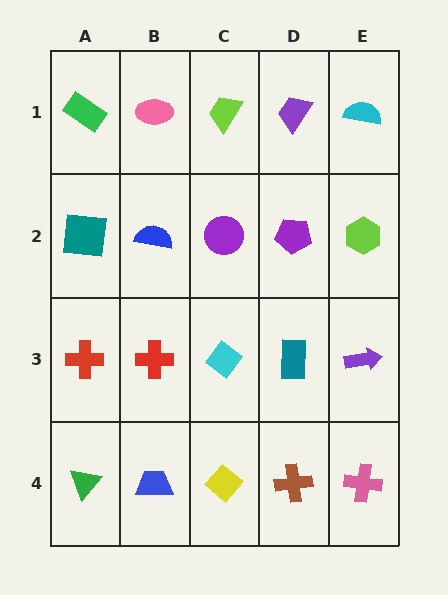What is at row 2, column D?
A purple pentagon.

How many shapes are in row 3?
5 shapes.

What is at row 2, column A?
A teal square.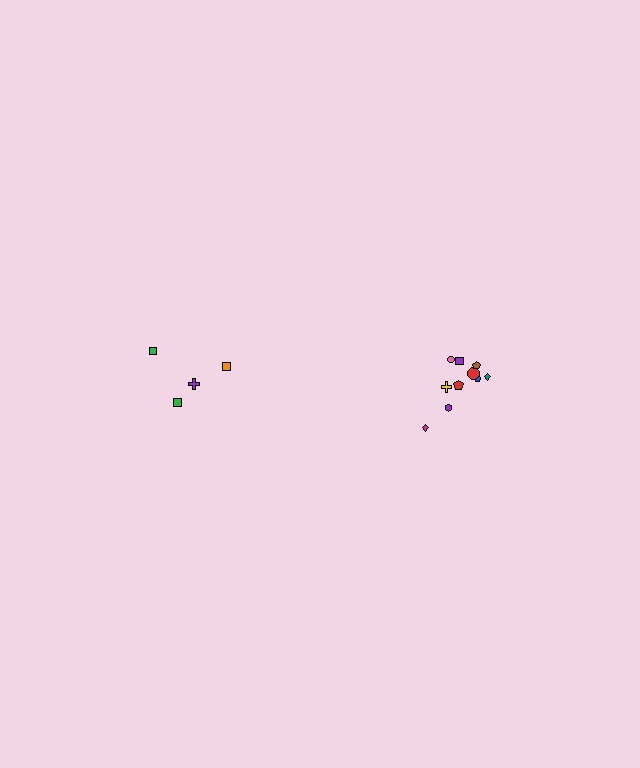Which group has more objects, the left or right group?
The right group.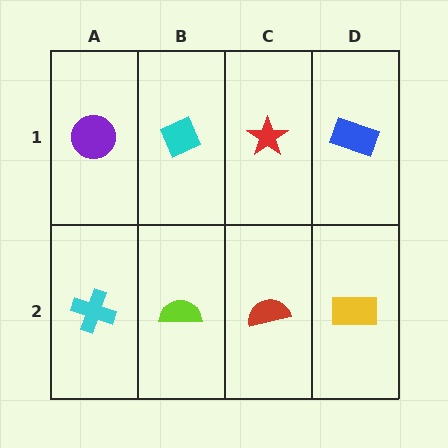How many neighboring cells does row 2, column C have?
3.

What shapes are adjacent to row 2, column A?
A purple circle (row 1, column A), a lime semicircle (row 2, column B).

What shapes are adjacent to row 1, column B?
A lime semicircle (row 2, column B), a purple circle (row 1, column A), a red star (row 1, column C).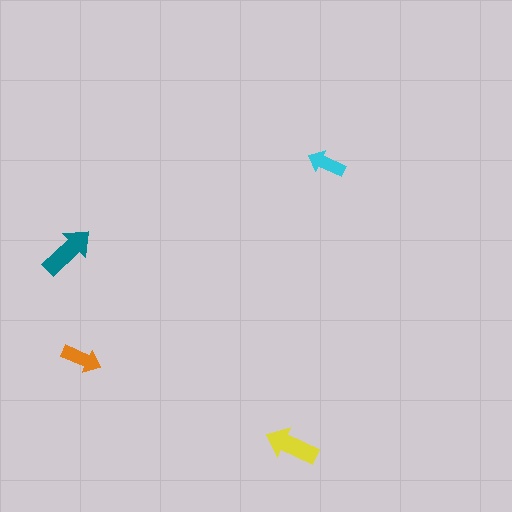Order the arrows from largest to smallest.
the teal one, the yellow one, the orange one, the cyan one.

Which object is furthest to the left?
The teal arrow is leftmost.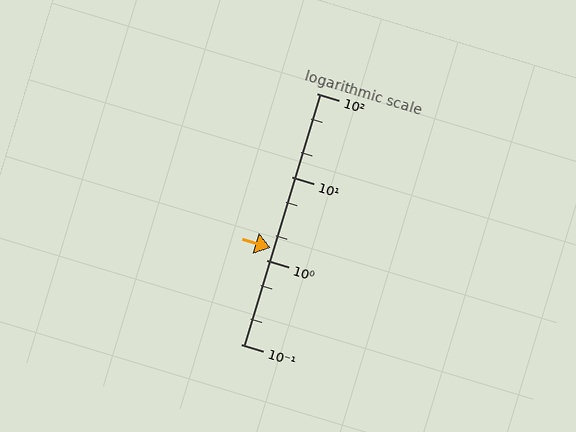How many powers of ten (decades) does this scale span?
The scale spans 3 decades, from 0.1 to 100.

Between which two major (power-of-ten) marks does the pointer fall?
The pointer is between 1 and 10.